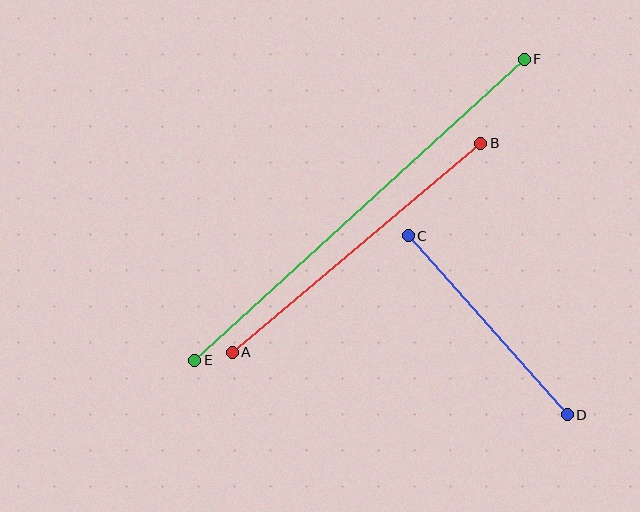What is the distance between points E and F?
The distance is approximately 446 pixels.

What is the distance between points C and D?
The distance is approximately 239 pixels.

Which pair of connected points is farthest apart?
Points E and F are farthest apart.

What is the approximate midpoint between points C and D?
The midpoint is at approximately (488, 325) pixels.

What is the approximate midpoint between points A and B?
The midpoint is at approximately (357, 248) pixels.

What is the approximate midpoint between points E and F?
The midpoint is at approximately (360, 210) pixels.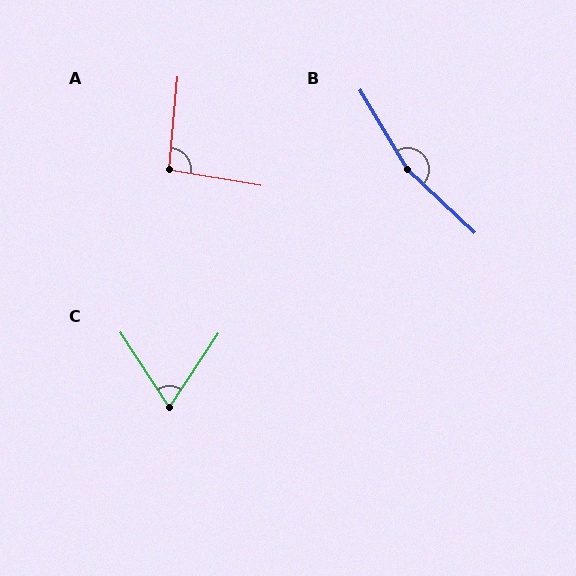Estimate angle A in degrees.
Approximately 94 degrees.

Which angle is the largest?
B, at approximately 164 degrees.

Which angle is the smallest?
C, at approximately 66 degrees.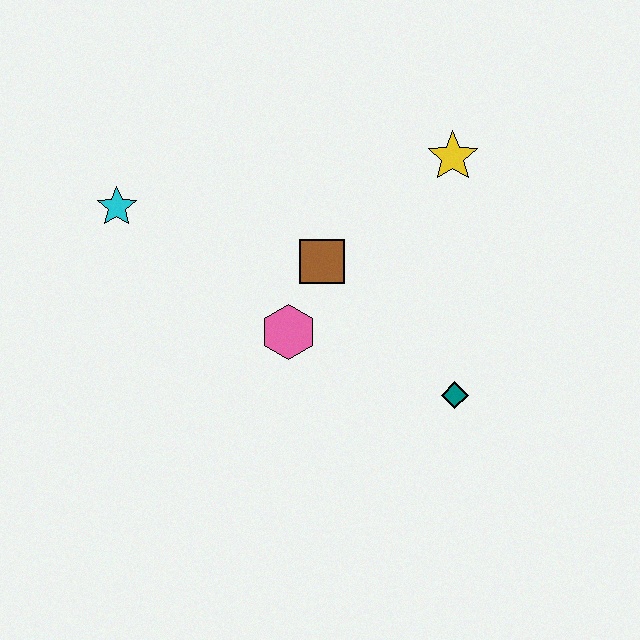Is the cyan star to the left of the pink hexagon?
Yes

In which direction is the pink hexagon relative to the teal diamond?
The pink hexagon is to the left of the teal diamond.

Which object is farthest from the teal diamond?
The cyan star is farthest from the teal diamond.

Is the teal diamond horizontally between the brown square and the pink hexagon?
No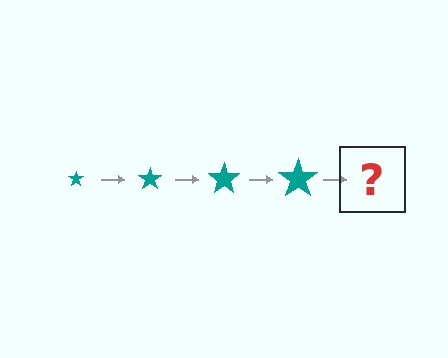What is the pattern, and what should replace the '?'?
The pattern is that the star gets progressively larger each step. The '?' should be a teal star, larger than the previous one.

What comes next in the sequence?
The next element should be a teal star, larger than the previous one.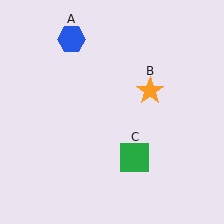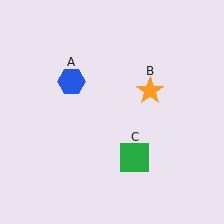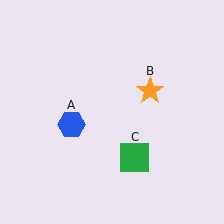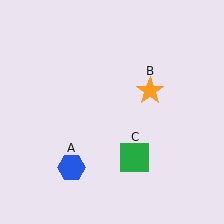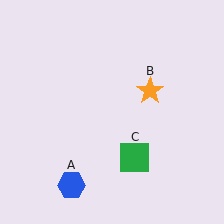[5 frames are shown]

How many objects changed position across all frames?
1 object changed position: blue hexagon (object A).